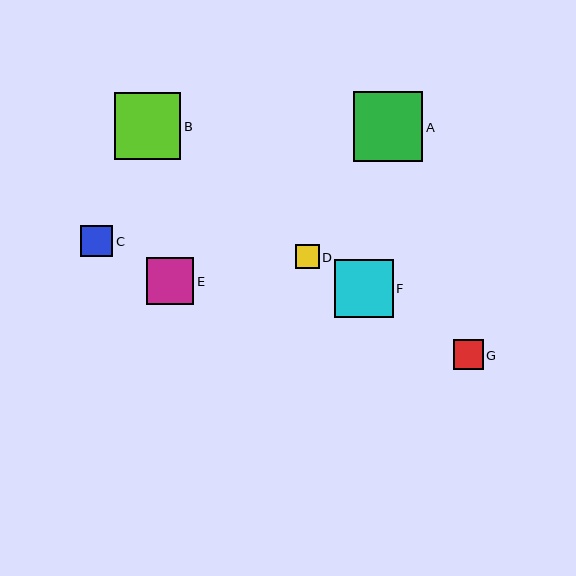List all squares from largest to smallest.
From largest to smallest: A, B, F, E, C, G, D.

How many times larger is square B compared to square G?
Square B is approximately 2.3 times the size of square G.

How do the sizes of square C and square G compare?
Square C and square G are approximately the same size.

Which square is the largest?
Square A is the largest with a size of approximately 70 pixels.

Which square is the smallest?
Square D is the smallest with a size of approximately 24 pixels.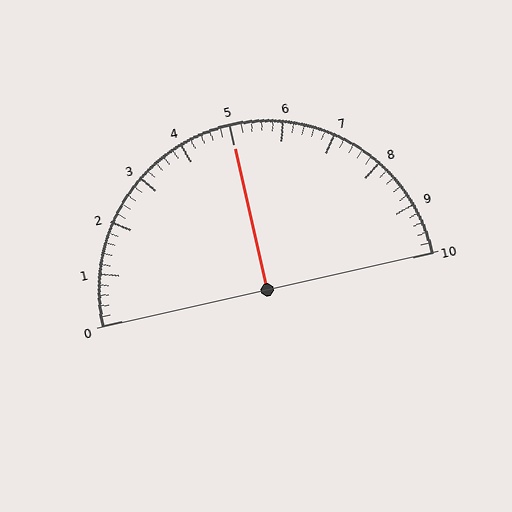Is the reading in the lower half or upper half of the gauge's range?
The reading is in the upper half of the range (0 to 10).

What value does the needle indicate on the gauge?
The needle indicates approximately 5.0.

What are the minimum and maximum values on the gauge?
The gauge ranges from 0 to 10.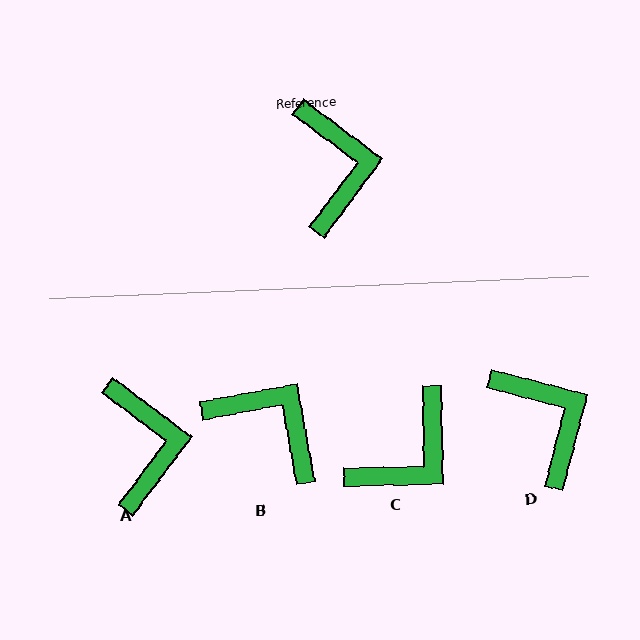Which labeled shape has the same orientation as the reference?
A.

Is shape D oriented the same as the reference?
No, it is off by about 22 degrees.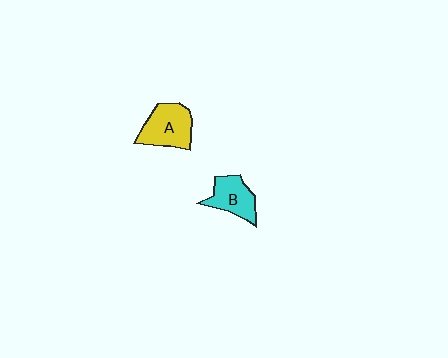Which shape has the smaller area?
Shape B (cyan).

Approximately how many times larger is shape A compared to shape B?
Approximately 1.3 times.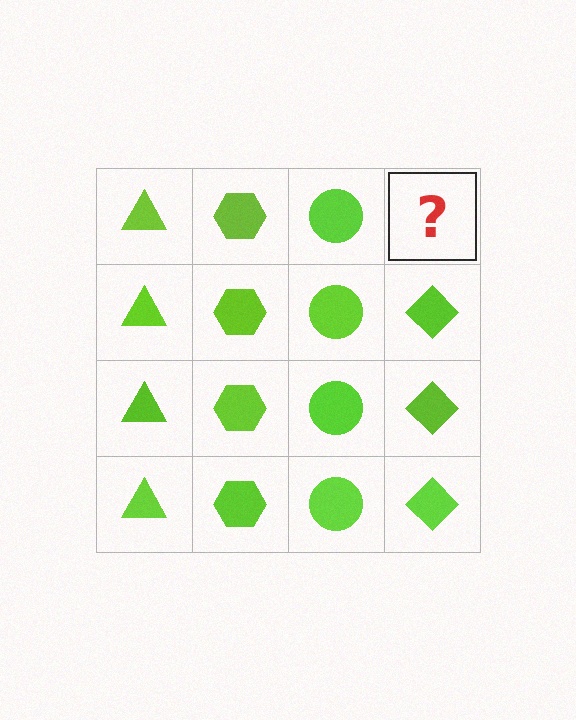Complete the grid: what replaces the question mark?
The question mark should be replaced with a lime diamond.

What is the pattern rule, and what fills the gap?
The rule is that each column has a consistent shape. The gap should be filled with a lime diamond.